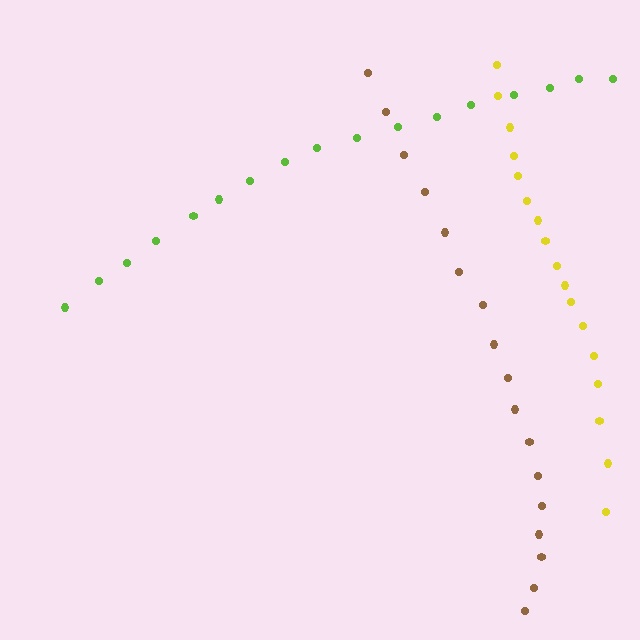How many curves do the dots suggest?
There are 3 distinct paths.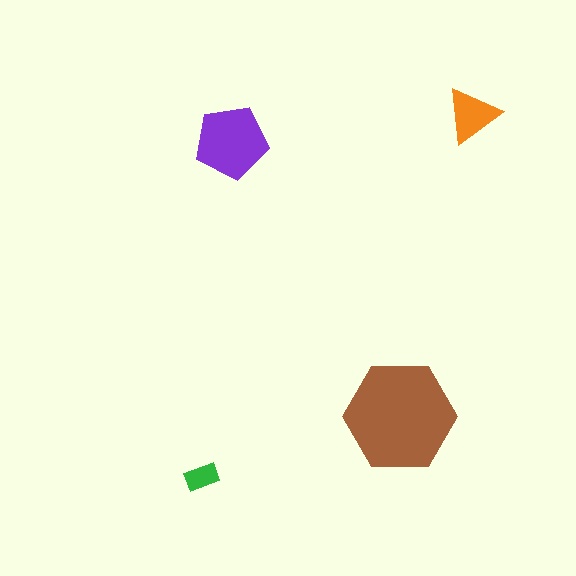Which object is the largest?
The brown hexagon.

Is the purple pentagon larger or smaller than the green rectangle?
Larger.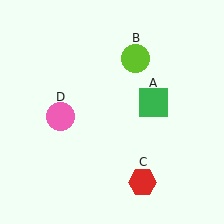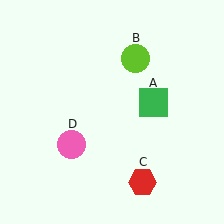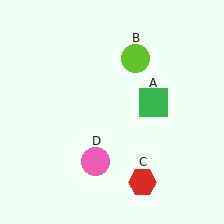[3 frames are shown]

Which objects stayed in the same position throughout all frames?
Green square (object A) and lime circle (object B) and red hexagon (object C) remained stationary.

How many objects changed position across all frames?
1 object changed position: pink circle (object D).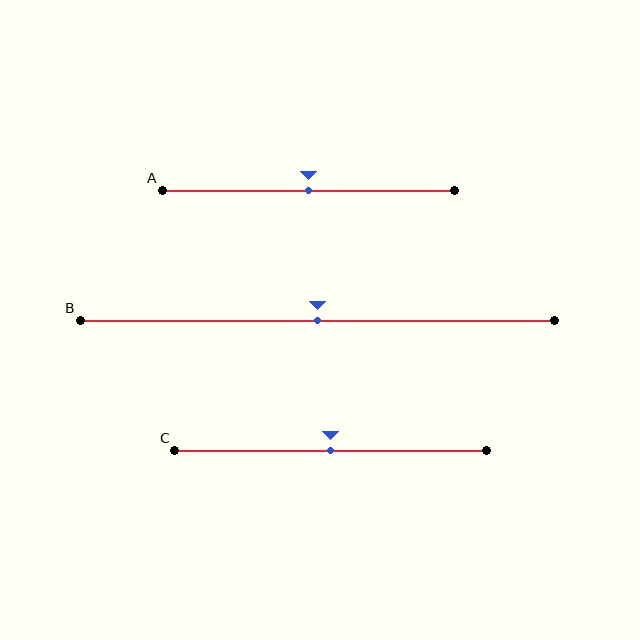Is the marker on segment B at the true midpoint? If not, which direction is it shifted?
Yes, the marker on segment B is at the true midpoint.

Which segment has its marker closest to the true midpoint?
Segment A has its marker closest to the true midpoint.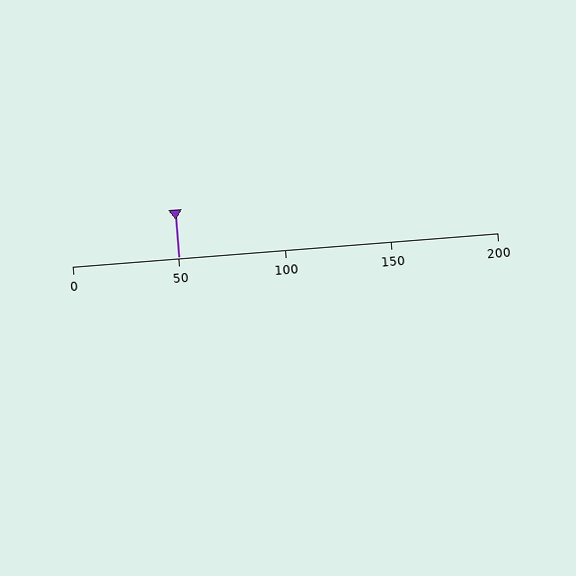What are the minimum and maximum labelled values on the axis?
The axis runs from 0 to 200.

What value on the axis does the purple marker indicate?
The marker indicates approximately 50.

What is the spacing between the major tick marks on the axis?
The major ticks are spaced 50 apart.